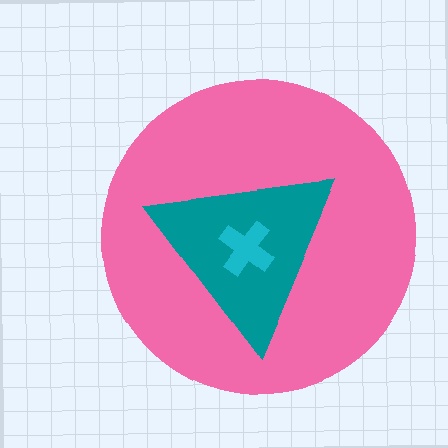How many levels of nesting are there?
3.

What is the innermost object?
The cyan cross.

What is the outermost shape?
The pink circle.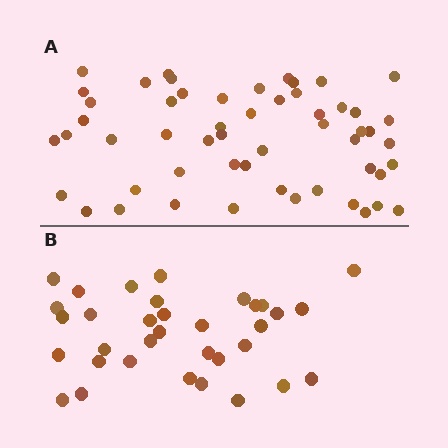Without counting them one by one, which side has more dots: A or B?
Region A (the top region) has more dots.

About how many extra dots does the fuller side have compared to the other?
Region A has approximately 20 more dots than region B.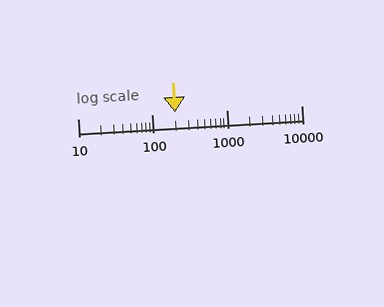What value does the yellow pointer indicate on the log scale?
The pointer indicates approximately 200.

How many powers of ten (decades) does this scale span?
The scale spans 3 decades, from 10 to 10000.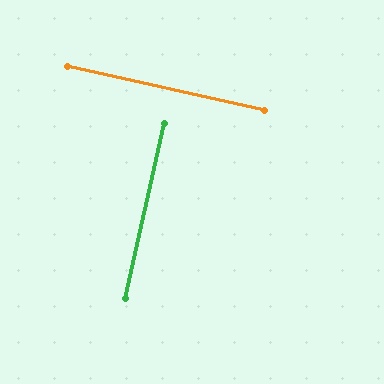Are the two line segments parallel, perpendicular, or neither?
Perpendicular — they meet at approximately 90°.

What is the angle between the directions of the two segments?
Approximately 90 degrees.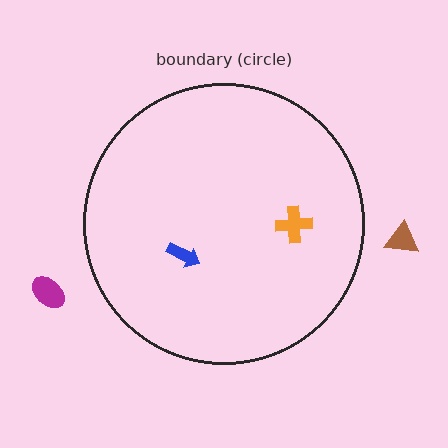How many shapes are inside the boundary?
2 inside, 2 outside.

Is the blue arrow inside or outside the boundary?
Inside.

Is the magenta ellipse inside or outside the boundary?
Outside.